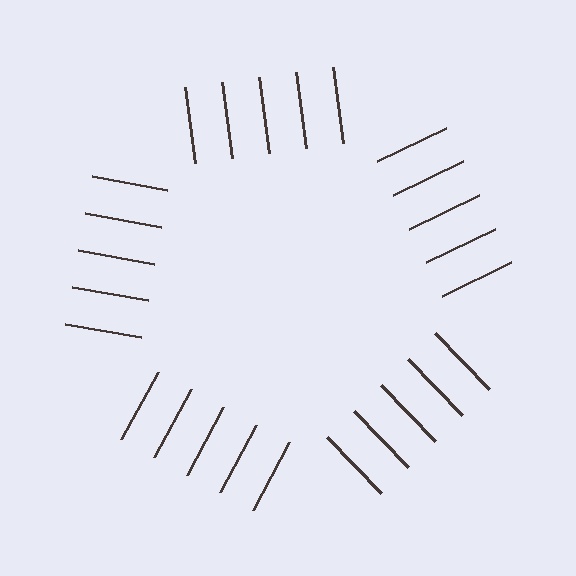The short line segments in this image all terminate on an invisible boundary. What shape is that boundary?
An illusory pentagon — the line segments terminate on its edges but no continuous stroke is drawn.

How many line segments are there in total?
25 — 5 along each of the 5 edges.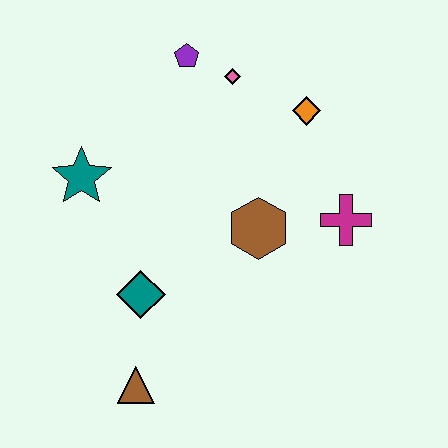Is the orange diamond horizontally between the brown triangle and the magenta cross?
Yes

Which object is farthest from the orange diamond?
The brown triangle is farthest from the orange diamond.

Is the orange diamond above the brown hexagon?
Yes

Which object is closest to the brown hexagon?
The magenta cross is closest to the brown hexagon.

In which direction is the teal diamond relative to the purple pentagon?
The teal diamond is below the purple pentagon.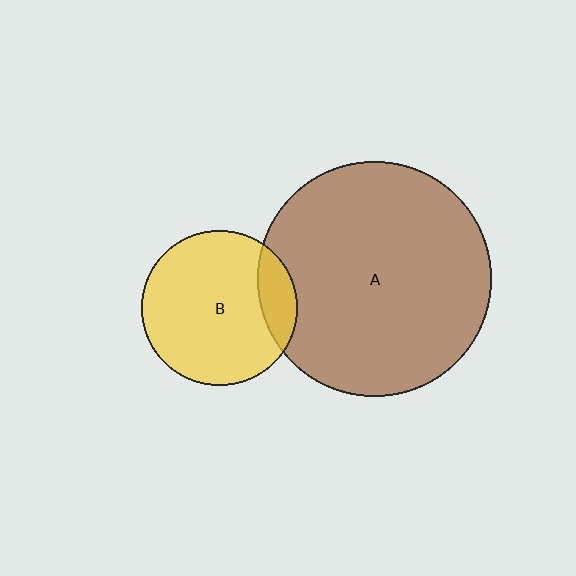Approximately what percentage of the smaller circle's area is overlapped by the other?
Approximately 15%.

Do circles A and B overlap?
Yes.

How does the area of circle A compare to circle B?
Approximately 2.3 times.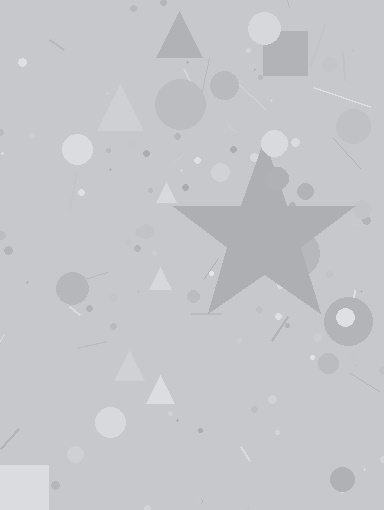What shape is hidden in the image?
A star is hidden in the image.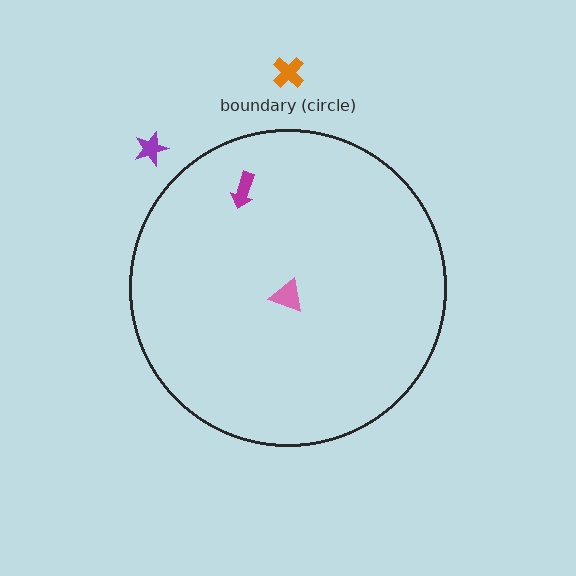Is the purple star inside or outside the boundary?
Outside.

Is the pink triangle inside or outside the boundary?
Inside.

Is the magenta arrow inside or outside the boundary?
Inside.